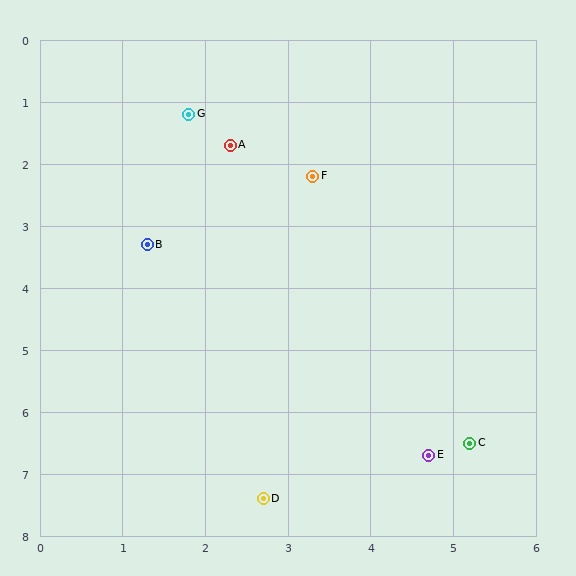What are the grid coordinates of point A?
Point A is at approximately (2.3, 1.7).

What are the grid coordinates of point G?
Point G is at approximately (1.8, 1.2).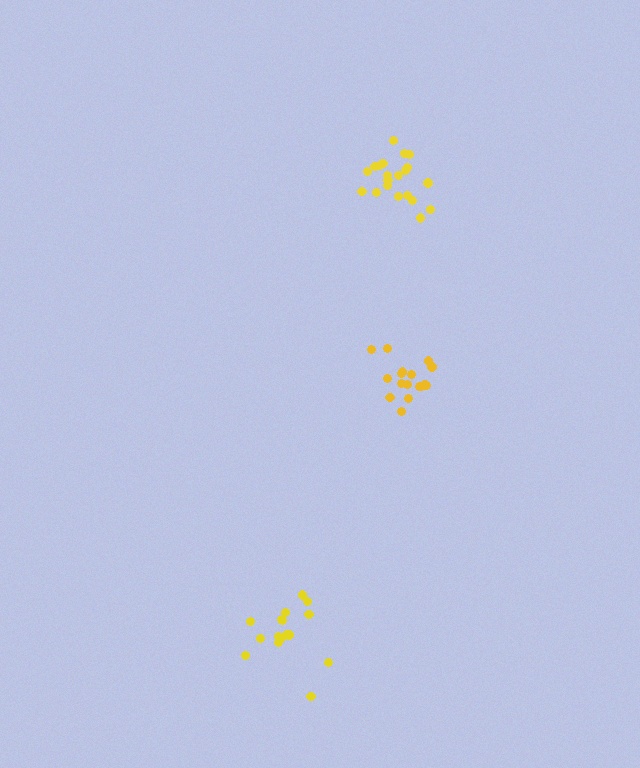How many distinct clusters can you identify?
There are 3 distinct clusters.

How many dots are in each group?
Group 1: 21 dots, Group 2: 17 dots, Group 3: 16 dots (54 total).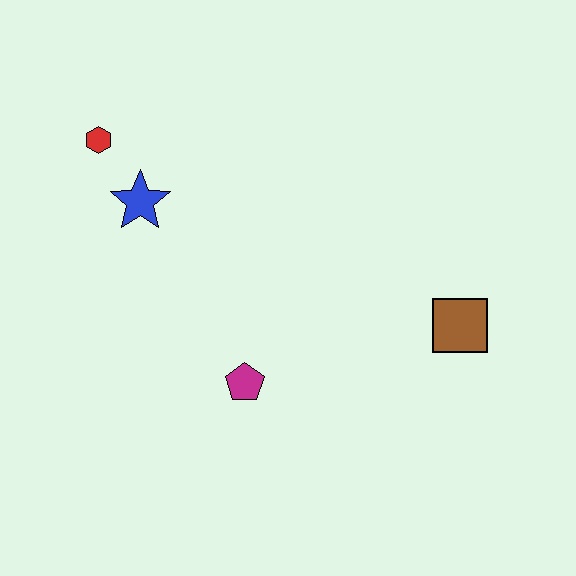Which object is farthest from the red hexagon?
The brown square is farthest from the red hexagon.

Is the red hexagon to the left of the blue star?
Yes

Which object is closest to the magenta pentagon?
The blue star is closest to the magenta pentagon.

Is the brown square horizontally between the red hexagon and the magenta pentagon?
No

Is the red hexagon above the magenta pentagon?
Yes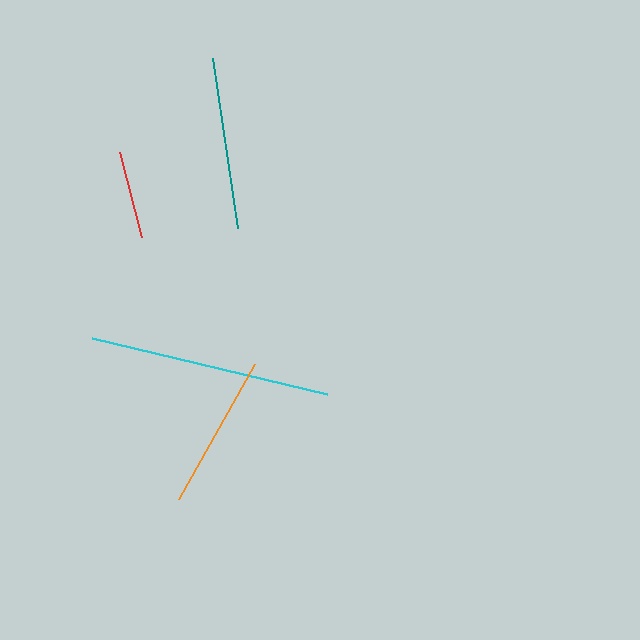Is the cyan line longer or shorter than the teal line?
The cyan line is longer than the teal line.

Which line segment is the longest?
The cyan line is the longest at approximately 242 pixels.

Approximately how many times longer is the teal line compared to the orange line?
The teal line is approximately 1.1 times the length of the orange line.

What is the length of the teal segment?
The teal segment is approximately 173 pixels long.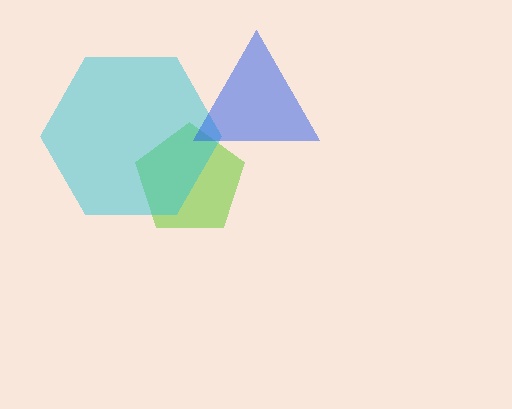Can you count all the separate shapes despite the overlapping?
Yes, there are 3 separate shapes.